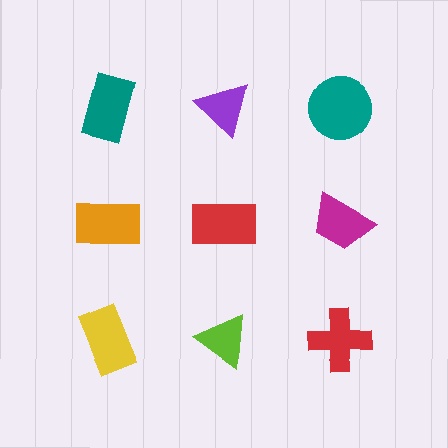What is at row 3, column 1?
A yellow rectangle.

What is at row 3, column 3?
A red cross.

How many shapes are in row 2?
3 shapes.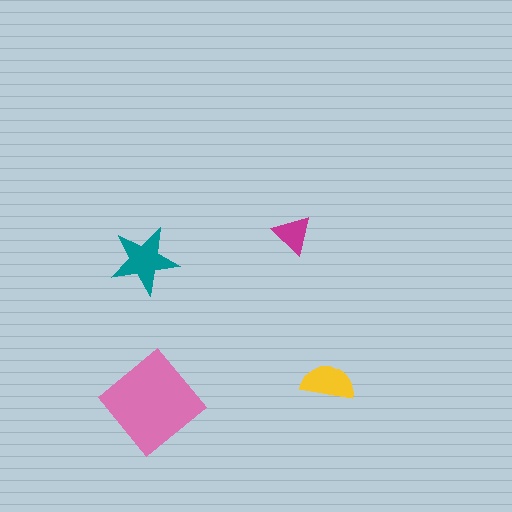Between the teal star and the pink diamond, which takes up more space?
The pink diamond.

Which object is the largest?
The pink diamond.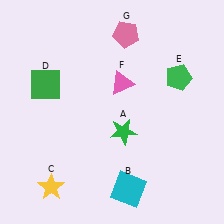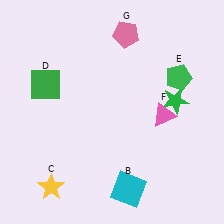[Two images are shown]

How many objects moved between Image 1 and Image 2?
2 objects moved between the two images.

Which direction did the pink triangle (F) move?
The pink triangle (F) moved right.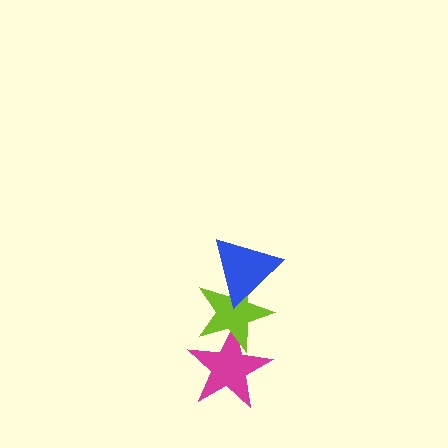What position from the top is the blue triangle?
The blue triangle is 1st from the top.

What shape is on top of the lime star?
The blue triangle is on top of the lime star.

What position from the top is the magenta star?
The magenta star is 3rd from the top.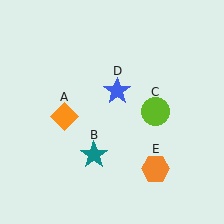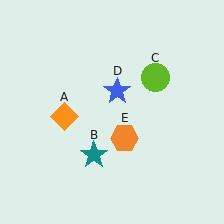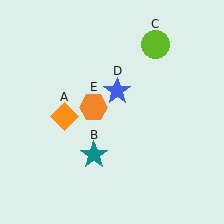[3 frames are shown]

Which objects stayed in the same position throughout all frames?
Orange diamond (object A) and teal star (object B) and blue star (object D) remained stationary.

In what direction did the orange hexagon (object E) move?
The orange hexagon (object E) moved up and to the left.